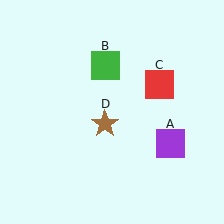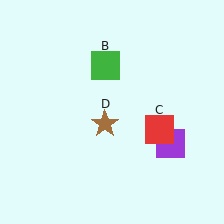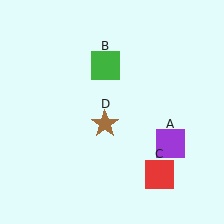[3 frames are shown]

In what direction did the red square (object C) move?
The red square (object C) moved down.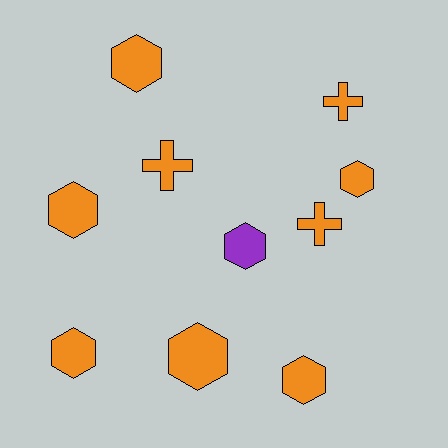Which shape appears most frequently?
Hexagon, with 7 objects.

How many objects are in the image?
There are 10 objects.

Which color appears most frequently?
Orange, with 9 objects.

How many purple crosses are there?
There are no purple crosses.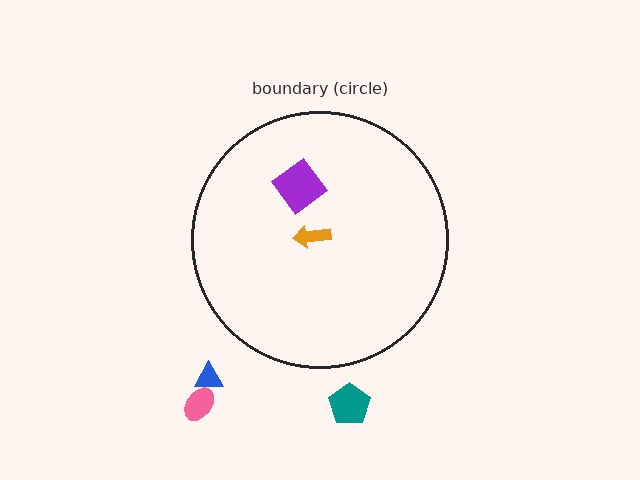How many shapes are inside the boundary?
2 inside, 3 outside.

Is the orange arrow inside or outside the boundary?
Inside.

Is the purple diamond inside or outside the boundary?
Inside.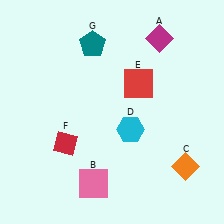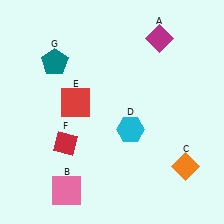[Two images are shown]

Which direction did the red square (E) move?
The red square (E) moved left.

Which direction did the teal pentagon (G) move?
The teal pentagon (G) moved left.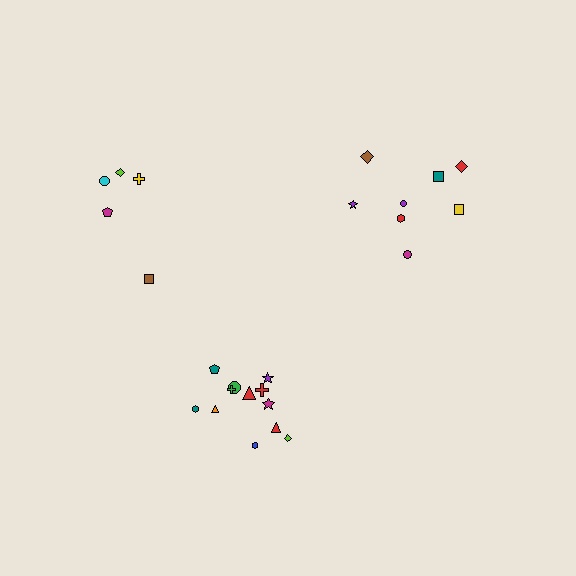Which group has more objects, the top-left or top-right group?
The top-right group.